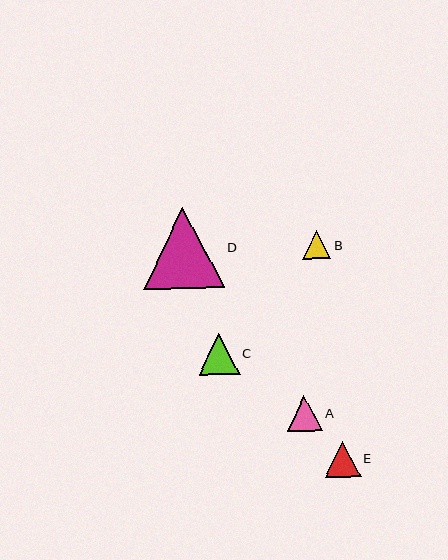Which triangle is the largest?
Triangle D is the largest with a size of approximately 81 pixels.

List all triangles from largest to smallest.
From largest to smallest: D, C, E, A, B.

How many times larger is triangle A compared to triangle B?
Triangle A is approximately 1.3 times the size of triangle B.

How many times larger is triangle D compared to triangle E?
Triangle D is approximately 2.2 times the size of triangle E.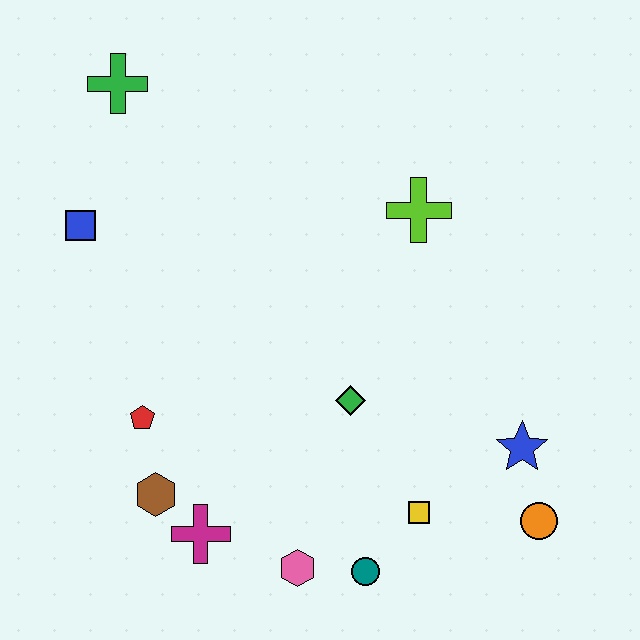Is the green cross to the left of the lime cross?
Yes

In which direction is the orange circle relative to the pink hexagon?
The orange circle is to the right of the pink hexagon.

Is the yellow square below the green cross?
Yes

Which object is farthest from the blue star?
The green cross is farthest from the blue star.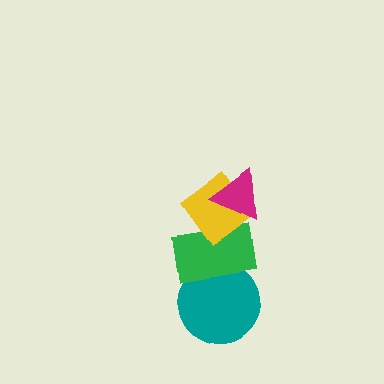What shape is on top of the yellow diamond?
The magenta triangle is on top of the yellow diamond.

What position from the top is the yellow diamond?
The yellow diamond is 2nd from the top.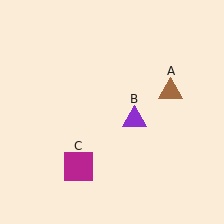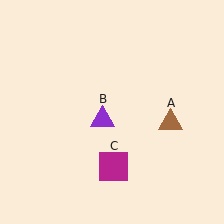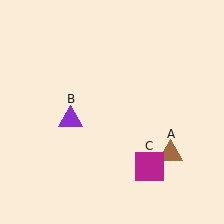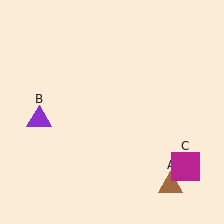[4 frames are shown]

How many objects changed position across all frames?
3 objects changed position: brown triangle (object A), purple triangle (object B), magenta square (object C).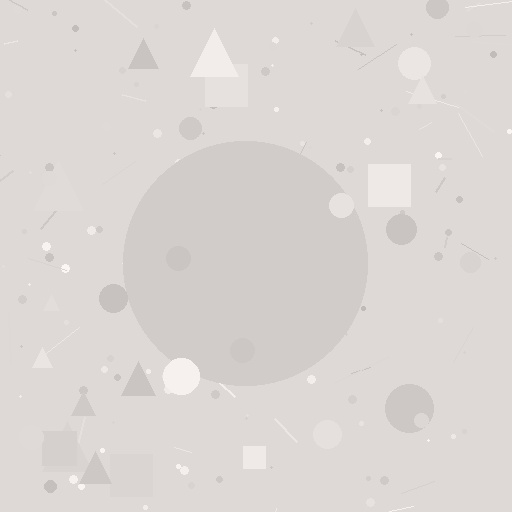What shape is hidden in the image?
A circle is hidden in the image.